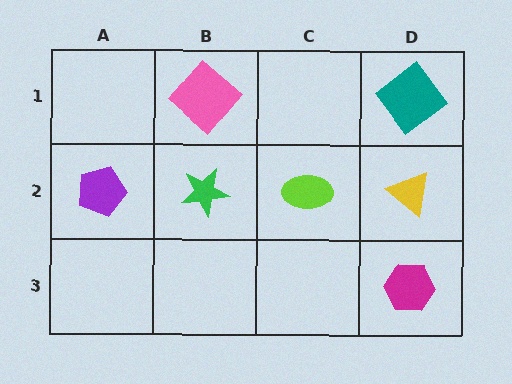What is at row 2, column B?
A green star.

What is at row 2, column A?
A purple pentagon.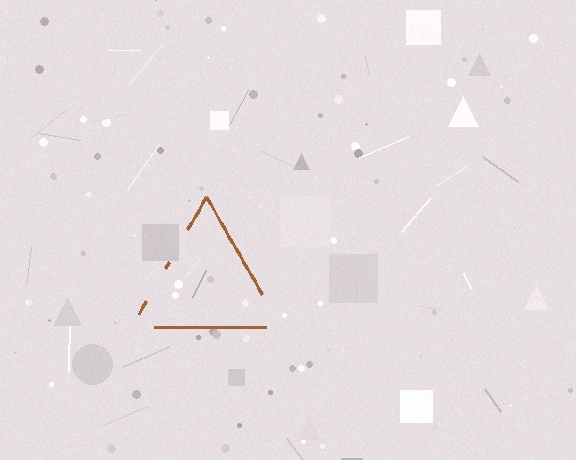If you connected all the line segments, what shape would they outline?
They would outline a triangle.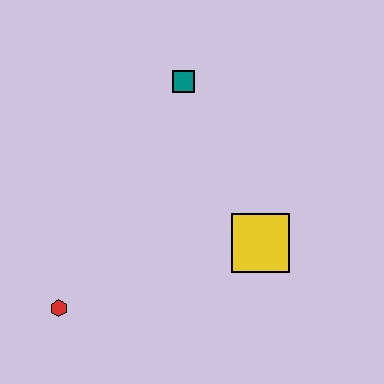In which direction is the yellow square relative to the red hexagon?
The yellow square is to the right of the red hexagon.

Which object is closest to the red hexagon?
The yellow square is closest to the red hexagon.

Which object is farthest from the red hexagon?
The teal square is farthest from the red hexagon.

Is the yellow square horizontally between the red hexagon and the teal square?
No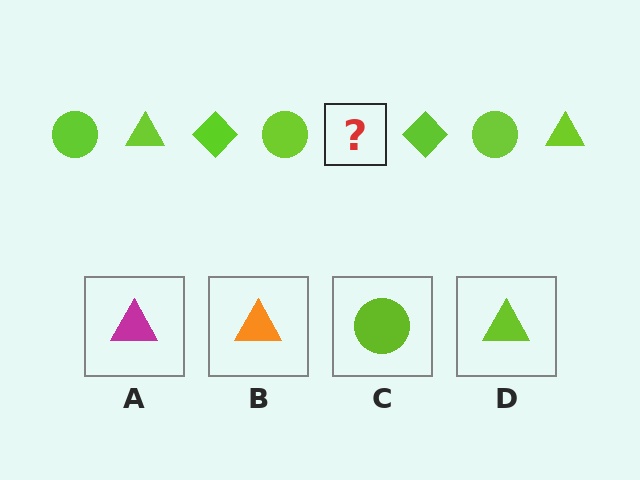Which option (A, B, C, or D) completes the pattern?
D.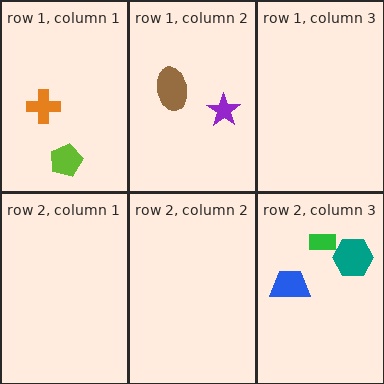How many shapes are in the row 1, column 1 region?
2.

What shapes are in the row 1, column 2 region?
The purple star, the brown ellipse.